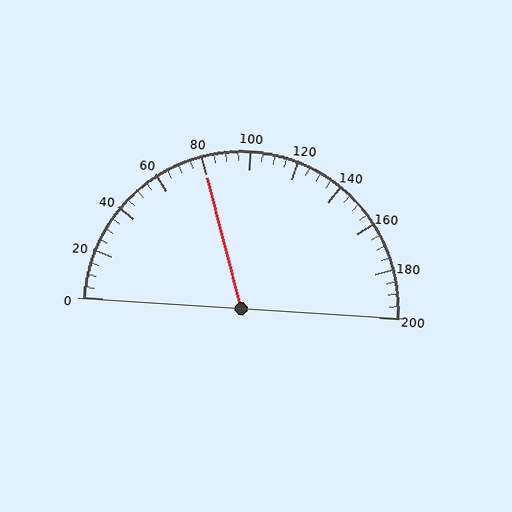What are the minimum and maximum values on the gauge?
The gauge ranges from 0 to 200.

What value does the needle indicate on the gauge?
The needle indicates approximately 80.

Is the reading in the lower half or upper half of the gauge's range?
The reading is in the lower half of the range (0 to 200).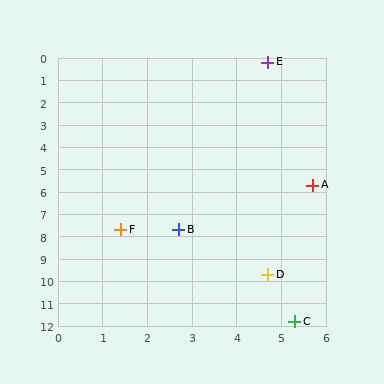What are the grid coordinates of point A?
Point A is at approximately (5.7, 5.7).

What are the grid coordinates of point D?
Point D is at approximately (4.7, 9.7).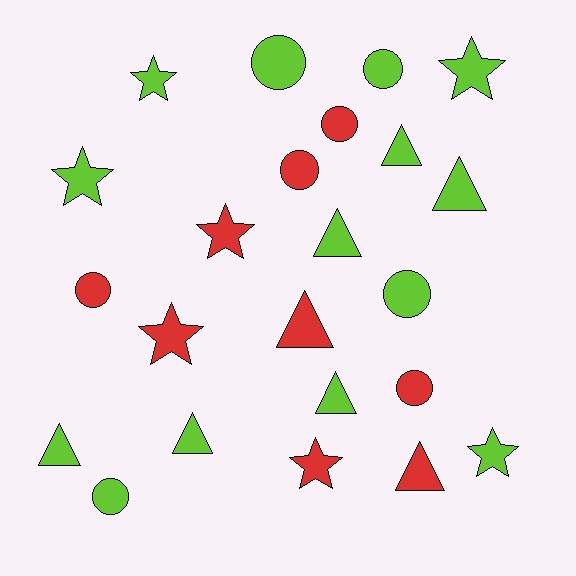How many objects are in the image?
There are 23 objects.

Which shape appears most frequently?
Triangle, with 8 objects.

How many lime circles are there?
There are 4 lime circles.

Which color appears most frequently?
Lime, with 14 objects.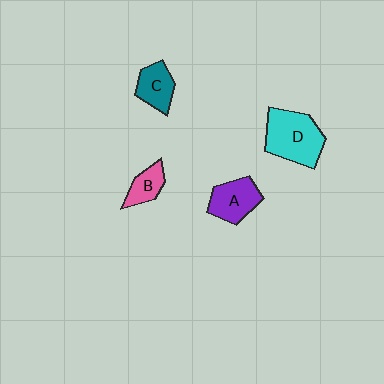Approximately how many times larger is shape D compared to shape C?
Approximately 1.8 times.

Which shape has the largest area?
Shape D (cyan).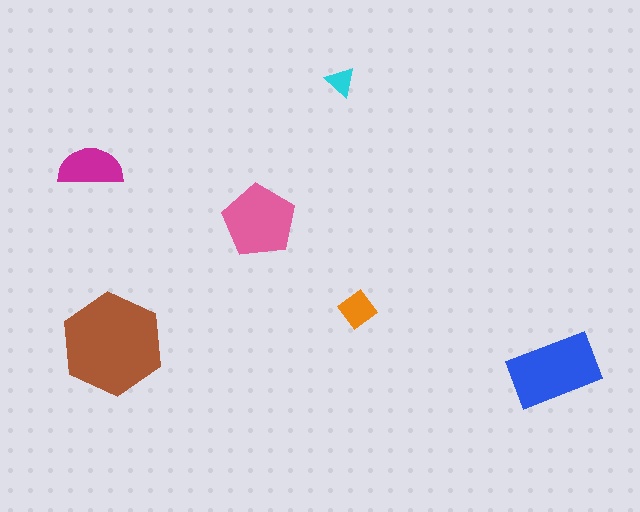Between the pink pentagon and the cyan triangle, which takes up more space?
The pink pentagon.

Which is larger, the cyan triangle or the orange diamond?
The orange diamond.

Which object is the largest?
The brown hexagon.